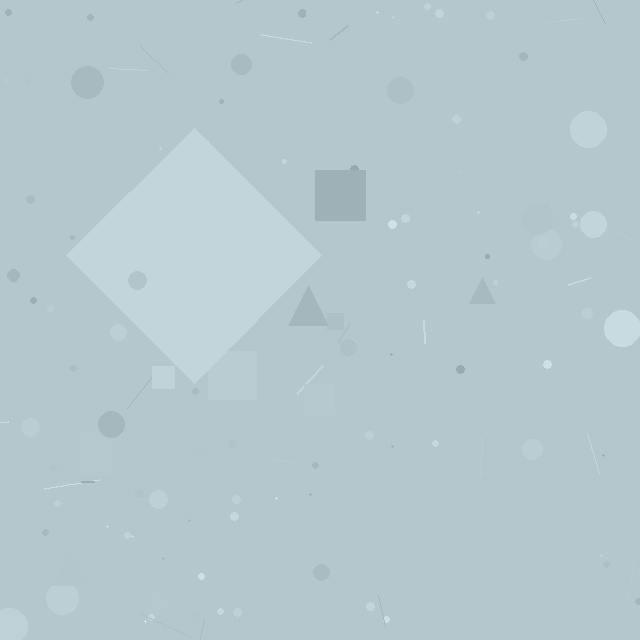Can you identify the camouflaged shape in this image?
The camouflaged shape is a diamond.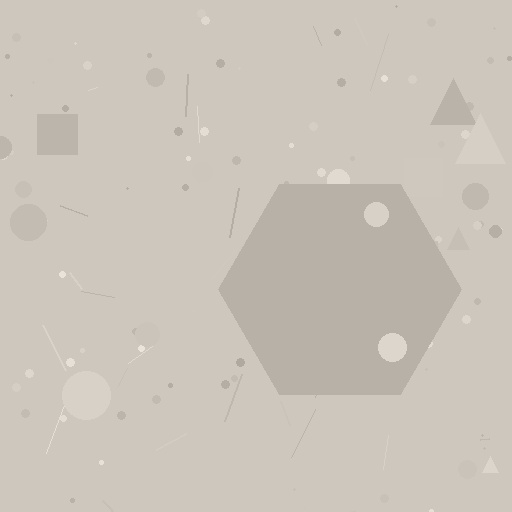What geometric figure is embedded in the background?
A hexagon is embedded in the background.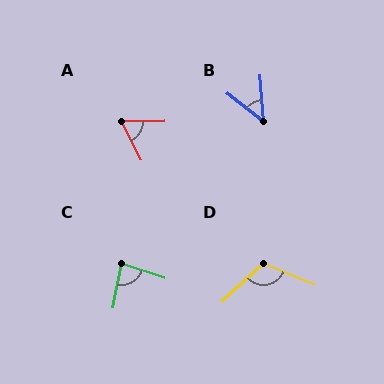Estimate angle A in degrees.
Approximately 64 degrees.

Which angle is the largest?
D, at approximately 114 degrees.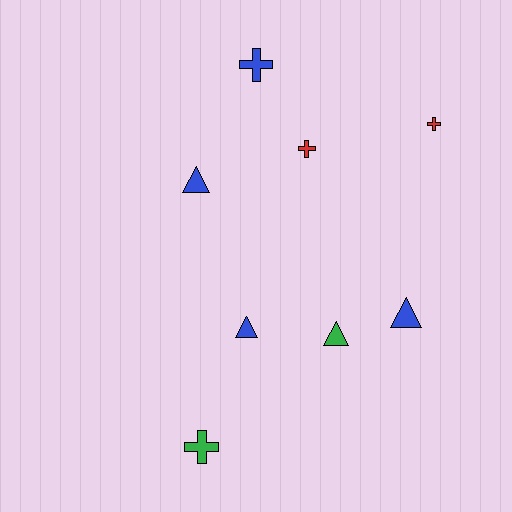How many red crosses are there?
There are 2 red crosses.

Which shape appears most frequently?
Cross, with 4 objects.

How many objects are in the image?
There are 8 objects.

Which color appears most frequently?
Blue, with 4 objects.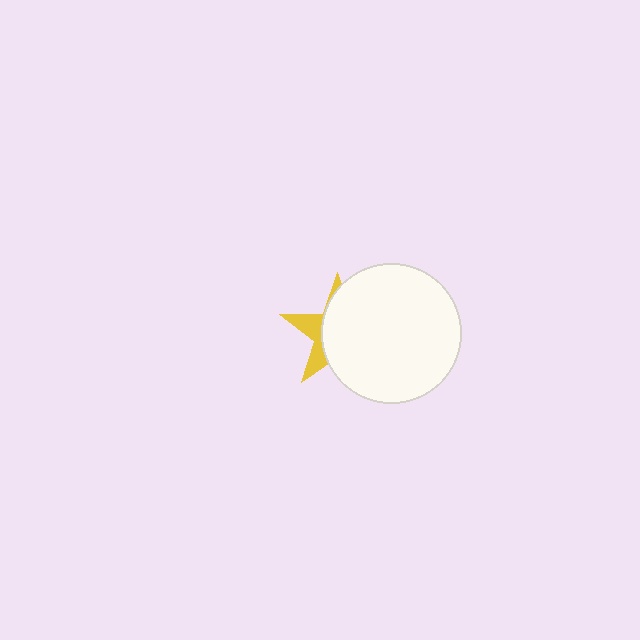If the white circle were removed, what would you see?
You would see the complete yellow star.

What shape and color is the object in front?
The object in front is a white circle.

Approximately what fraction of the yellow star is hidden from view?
Roughly 69% of the yellow star is hidden behind the white circle.